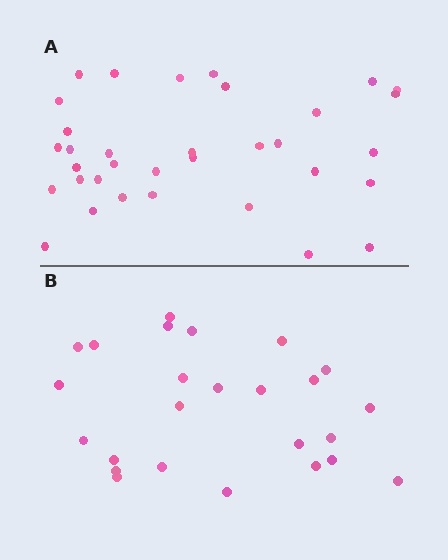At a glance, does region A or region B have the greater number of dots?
Region A (the top region) has more dots.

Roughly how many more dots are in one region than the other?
Region A has roughly 8 or so more dots than region B.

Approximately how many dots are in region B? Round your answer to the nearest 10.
About 20 dots. (The exact count is 25, which rounds to 20.)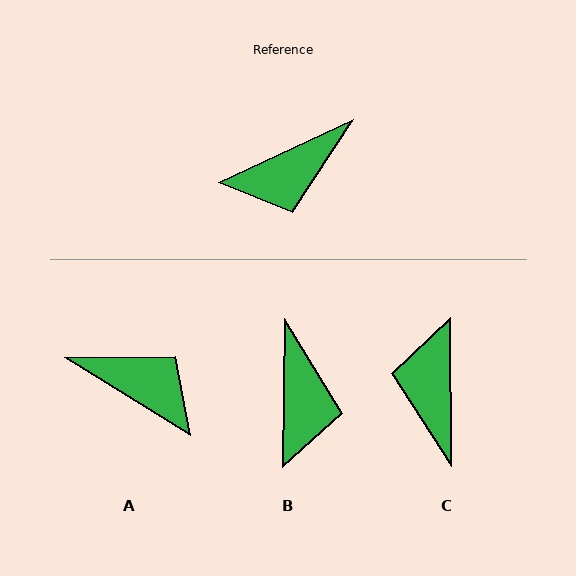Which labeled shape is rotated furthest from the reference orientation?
A, about 124 degrees away.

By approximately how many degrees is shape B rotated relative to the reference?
Approximately 64 degrees counter-clockwise.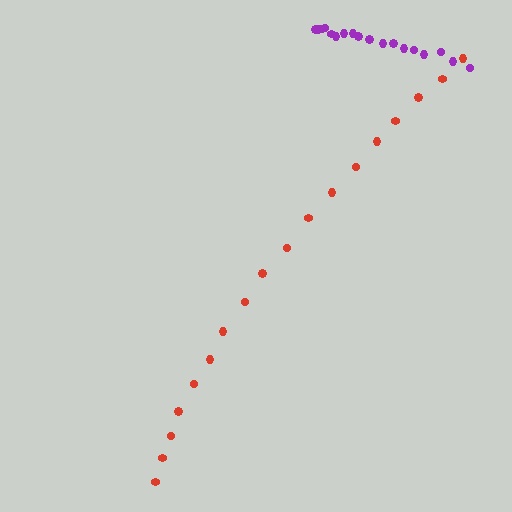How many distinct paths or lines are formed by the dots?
There are 2 distinct paths.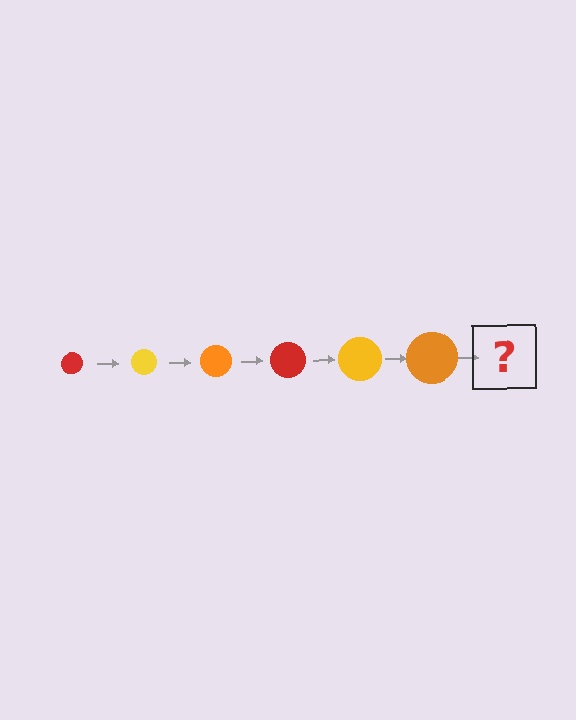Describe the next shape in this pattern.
It should be a red circle, larger than the previous one.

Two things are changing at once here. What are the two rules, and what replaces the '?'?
The two rules are that the circle grows larger each step and the color cycles through red, yellow, and orange. The '?' should be a red circle, larger than the previous one.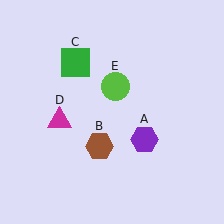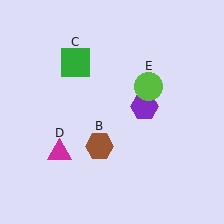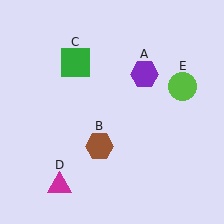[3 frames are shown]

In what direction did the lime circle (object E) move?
The lime circle (object E) moved right.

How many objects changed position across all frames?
3 objects changed position: purple hexagon (object A), magenta triangle (object D), lime circle (object E).